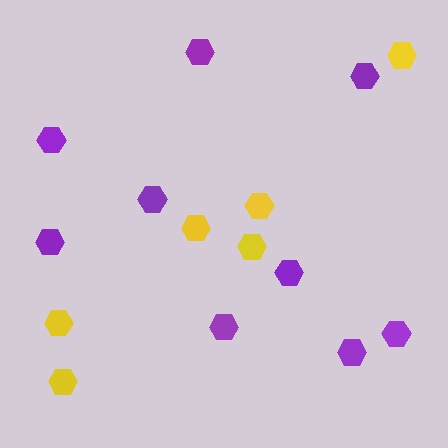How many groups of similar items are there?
There are 2 groups: one group of yellow hexagons (6) and one group of purple hexagons (9).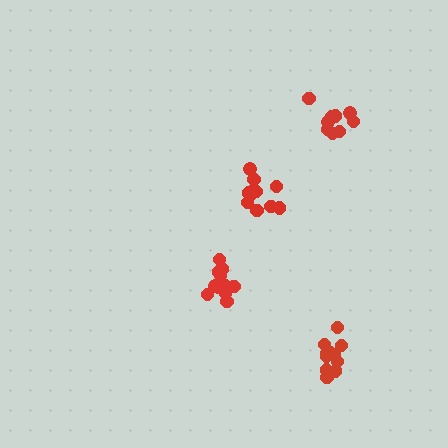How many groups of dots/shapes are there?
There are 4 groups.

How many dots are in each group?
Group 1: 11 dots, Group 2: 11 dots, Group 3: 11 dots, Group 4: 9 dots (42 total).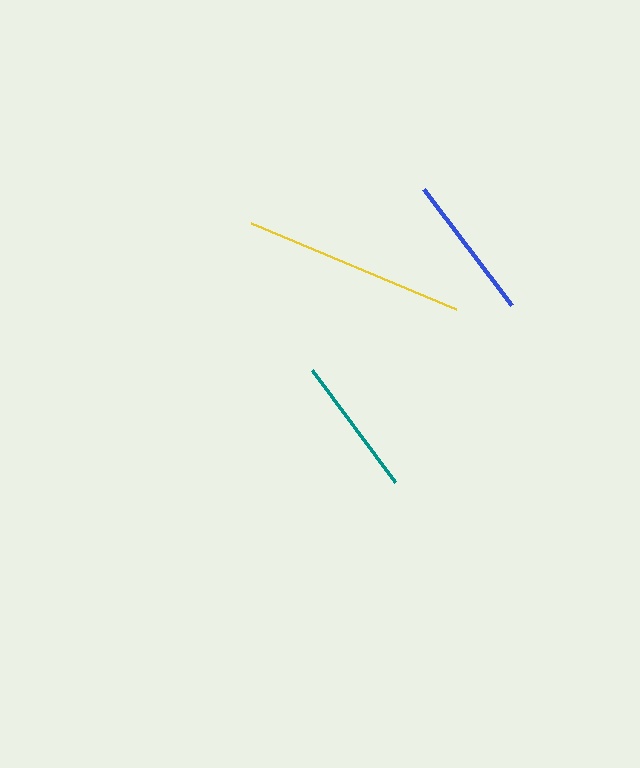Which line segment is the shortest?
The teal line is the shortest at approximately 138 pixels.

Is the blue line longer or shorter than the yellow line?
The yellow line is longer than the blue line.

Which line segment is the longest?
The yellow line is the longest at approximately 222 pixels.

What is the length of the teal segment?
The teal segment is approximately 138 pixels long.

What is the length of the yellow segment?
The yellow segment is approximately 222 pixels long.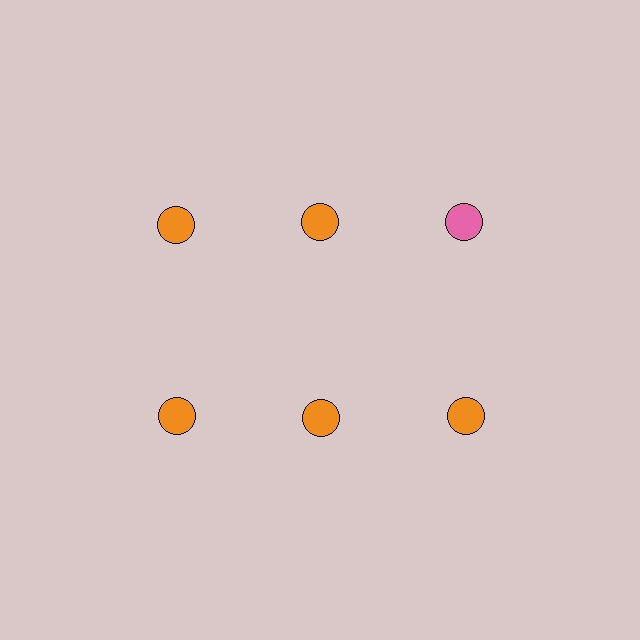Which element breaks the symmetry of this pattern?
The pink circle in the top row, center column breaks the symmetry. All other shapes are orange circles.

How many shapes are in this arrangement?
There are 6 shapes arranged in a grid pattern.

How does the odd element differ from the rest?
It has a different color: pink instead of orange.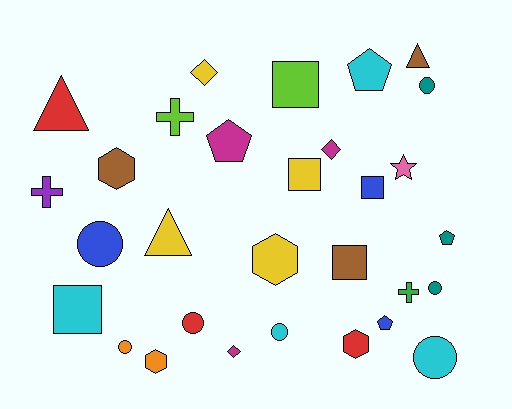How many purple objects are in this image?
There is 1 purple object.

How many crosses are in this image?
There are 3 crosses.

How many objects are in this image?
There are 30 objects.